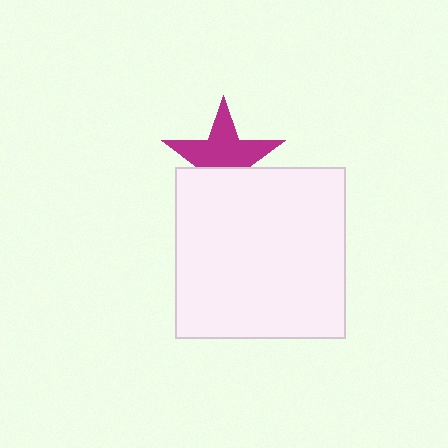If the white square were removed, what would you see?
You would see the complete magenta star.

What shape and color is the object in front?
The object in front is a white square.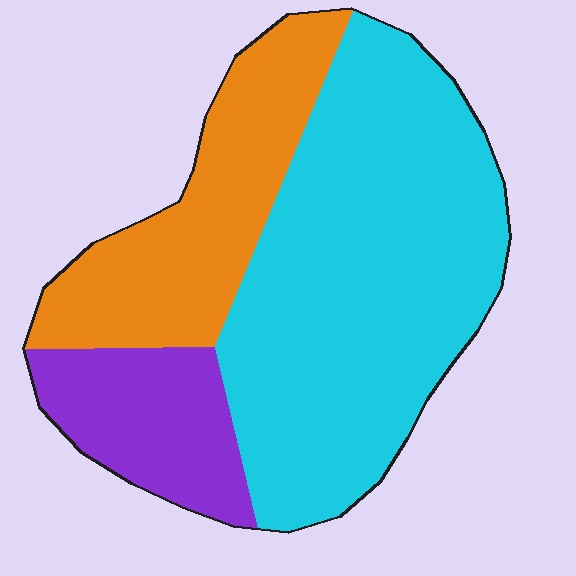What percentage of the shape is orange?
Orange takes up about one quarter (1/4) of the shape.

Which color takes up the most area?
Cyan, at roughly 60%.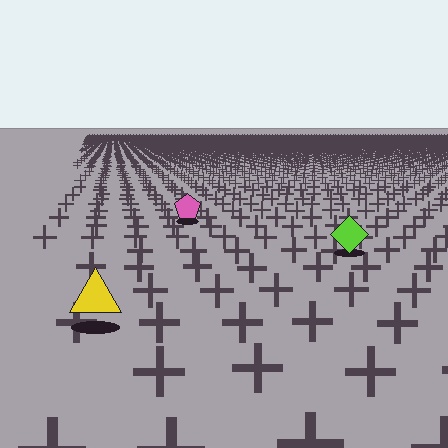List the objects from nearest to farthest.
From nearest to farthest: the yellow triangle, the lime diamond, the pink pentagon.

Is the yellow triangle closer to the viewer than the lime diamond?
Yes. The yellow triangle is closer — you can tell from the texture gradient: the ground texture is coarser near it.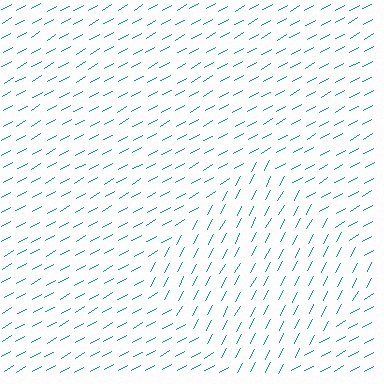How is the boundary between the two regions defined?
The boundary is defined purely by a change in line orientation (approximately 32 degrees difference). All lines are the same color and thickness.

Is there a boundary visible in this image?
Yes, there is a texture boundary formed by a change in line orientation.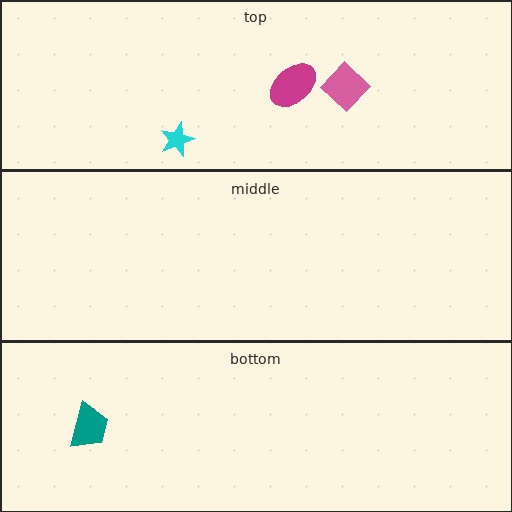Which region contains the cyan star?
The top region.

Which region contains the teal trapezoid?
The bottom region.